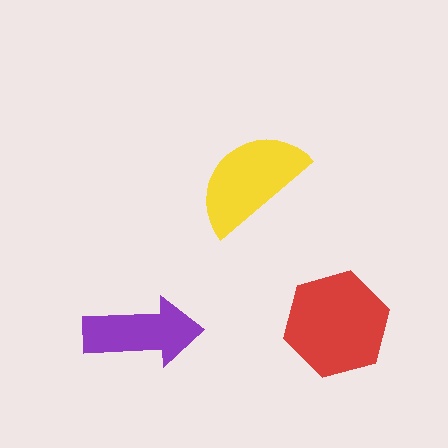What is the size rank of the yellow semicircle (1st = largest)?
2nd.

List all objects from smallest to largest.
The purple arrow, the yellow semicircle, the red hexagon.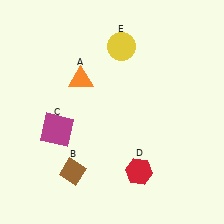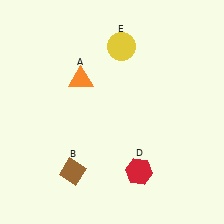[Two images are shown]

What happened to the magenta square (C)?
The magenta square (C) was removed in Image 2. It was in the bottom-left area of Image 1.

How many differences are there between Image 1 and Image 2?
There is 1 difference between the two images.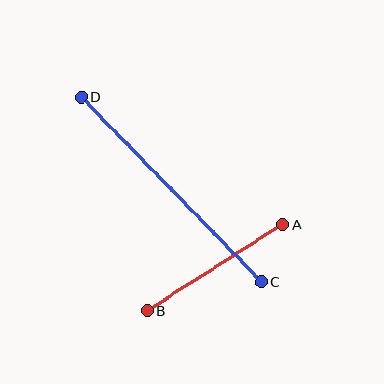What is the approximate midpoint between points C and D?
The midpoint is at approximately (171, 190) pixels.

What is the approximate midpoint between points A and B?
The midpoint is at approximately (215, 268) pixels.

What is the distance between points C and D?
The distance is approximately 258 pixels.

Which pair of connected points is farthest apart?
Points C and D are farthest apart.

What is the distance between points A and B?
The distance is approximately 160 pixels.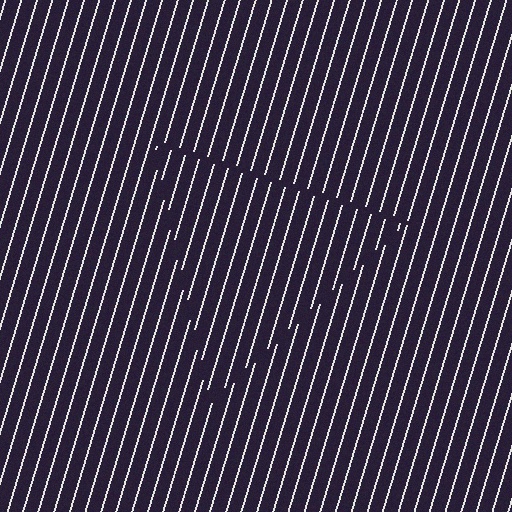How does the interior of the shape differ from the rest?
The interior of the shape contains the same grating, shifted by half a period — the contour is defined by the phase discontinuity where line-ends from the inner and outer gratings abut.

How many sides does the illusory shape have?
3 sides — the line-ends trace a triangle.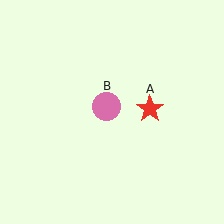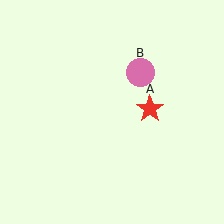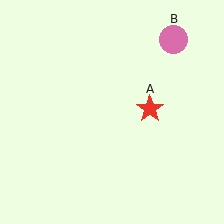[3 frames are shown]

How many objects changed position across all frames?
1 object changed position: pink circle (object B).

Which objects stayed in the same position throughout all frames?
Red star (object A) remained stationary.